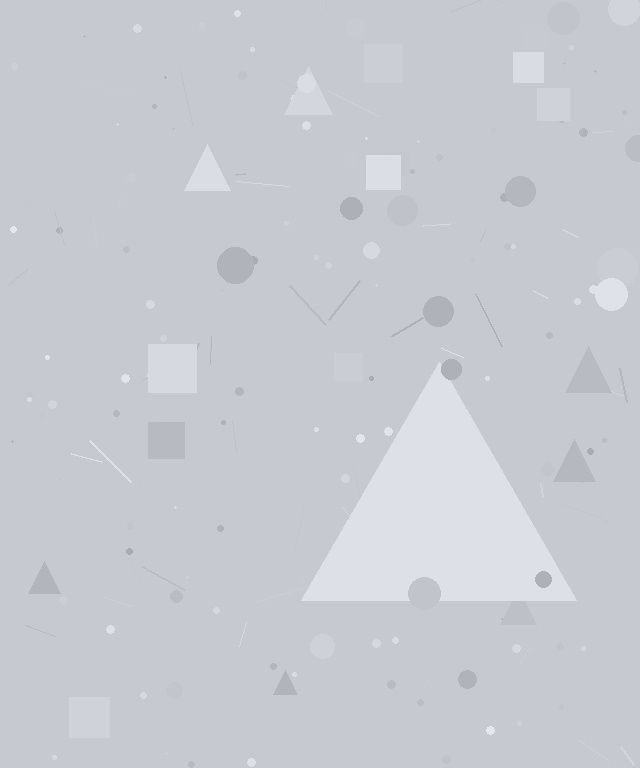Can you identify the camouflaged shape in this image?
The camouflaged shape is a triangle.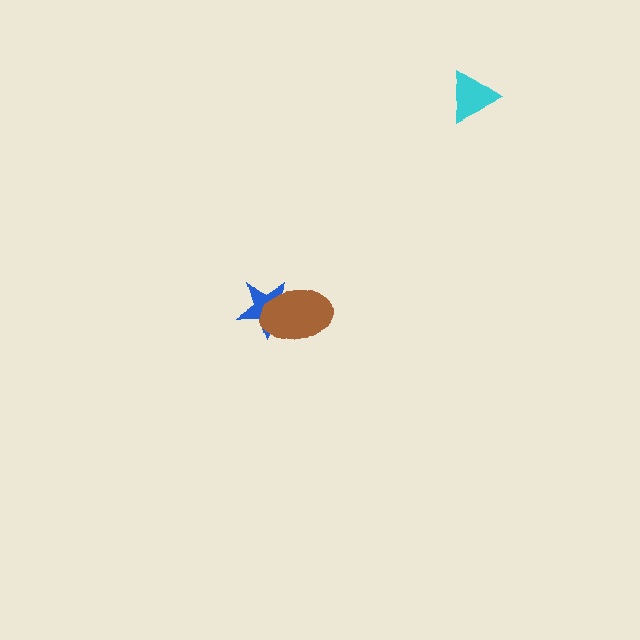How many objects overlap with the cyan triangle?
0 objects overlap with the cyan triangle.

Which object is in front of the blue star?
The brown ellipse is in front of the blue star.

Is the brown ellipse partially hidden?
No, no other shape covers it.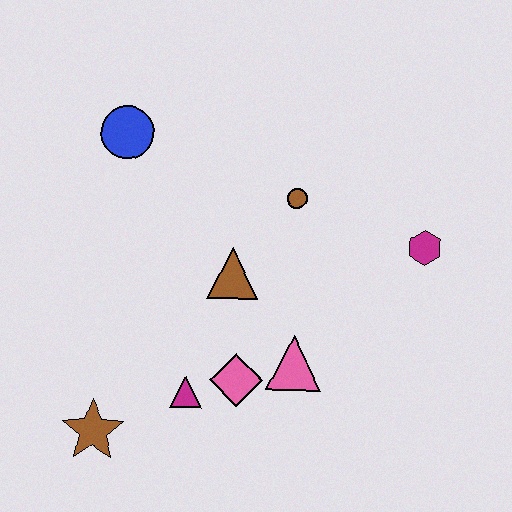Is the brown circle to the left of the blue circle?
No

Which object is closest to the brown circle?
The brown triangle is closest to the brown circle.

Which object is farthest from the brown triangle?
The brown star is farthest from the brown triangle.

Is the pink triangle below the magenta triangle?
No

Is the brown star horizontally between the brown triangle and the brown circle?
No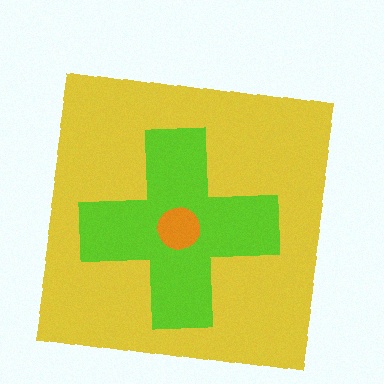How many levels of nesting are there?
3.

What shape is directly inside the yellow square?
The lime cross.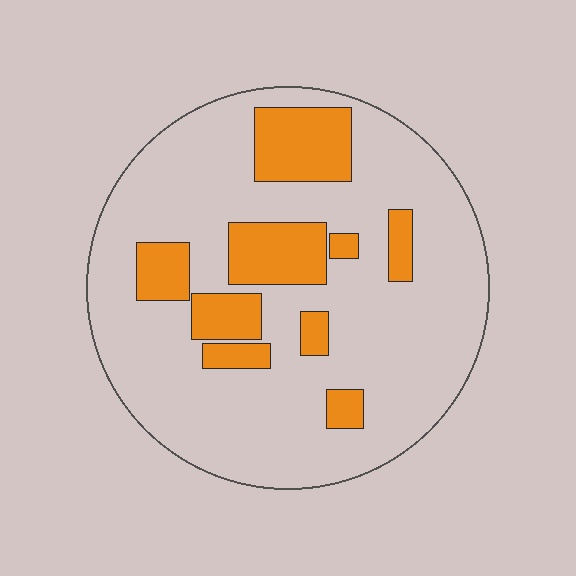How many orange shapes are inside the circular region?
9.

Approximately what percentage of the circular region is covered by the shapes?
Approximately 20%.